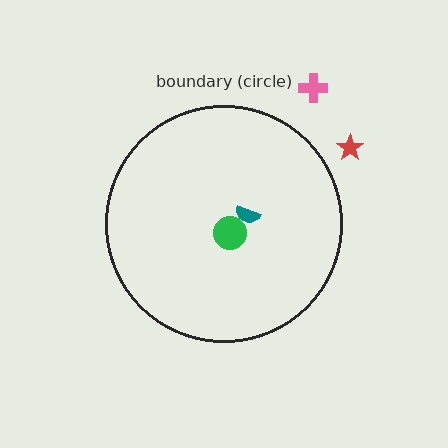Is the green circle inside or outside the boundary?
Inside.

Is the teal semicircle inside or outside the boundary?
Inside.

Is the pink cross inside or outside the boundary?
Outside.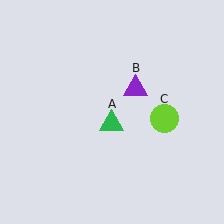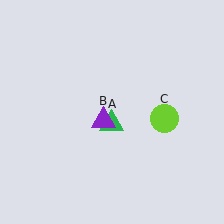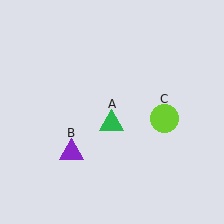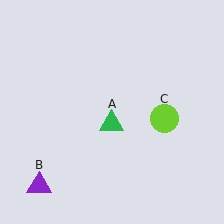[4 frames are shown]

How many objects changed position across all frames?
1 object changed position: purple triangle (object B).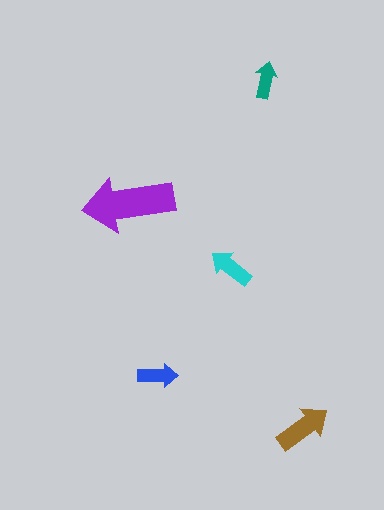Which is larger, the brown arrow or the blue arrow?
The brown one.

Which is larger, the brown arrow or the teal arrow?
The brown one.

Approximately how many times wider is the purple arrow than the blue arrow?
About 2.5 times wider.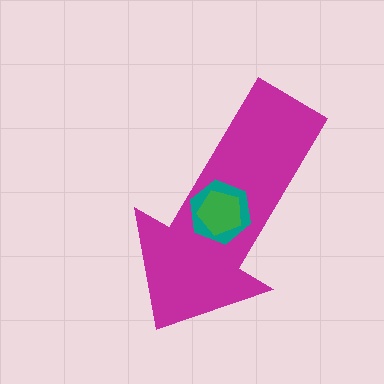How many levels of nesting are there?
3.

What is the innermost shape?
The green pentagon.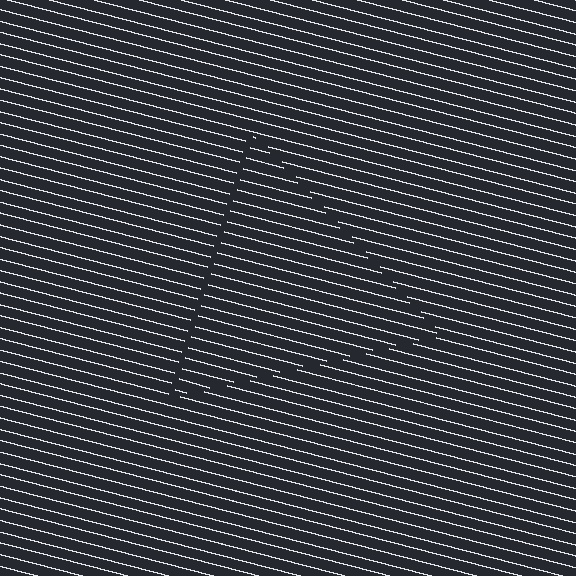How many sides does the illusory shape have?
3 sides — the line-ends trace a triangle.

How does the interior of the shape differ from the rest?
The interior of the shape contains the same grating, shifted by half a period — the contour is defined by the phase discontinuity where line-ends from the inner and outer gratings abut.